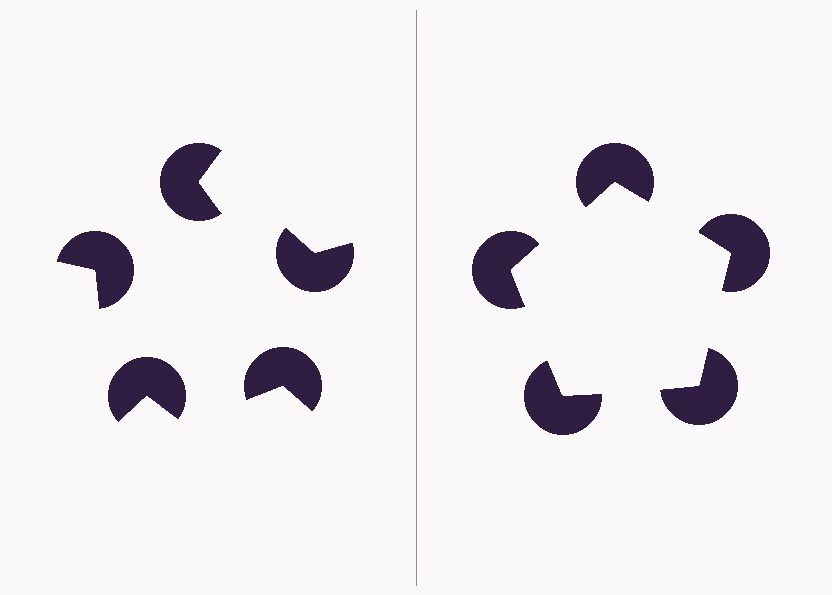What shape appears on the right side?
An illusory pentagon.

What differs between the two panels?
The pac-man discs are positioned identically on both sides; only the wedge orientations differ. On the right they align to a pentagon; on the left they are misaligned.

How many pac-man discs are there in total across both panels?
10 — 5 on each side.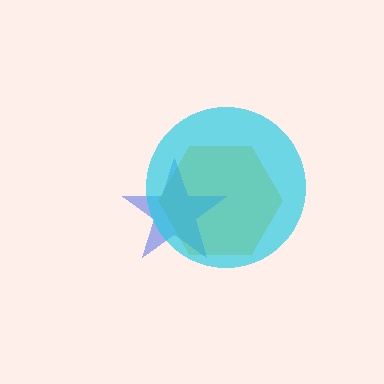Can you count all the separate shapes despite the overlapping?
Yes, there are 3 separate shapes.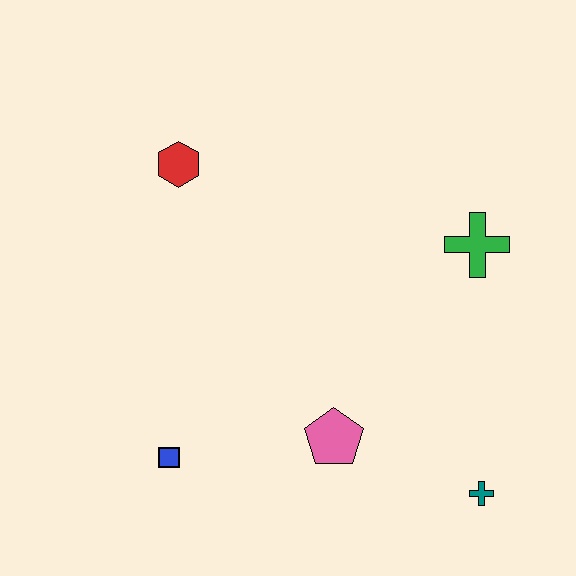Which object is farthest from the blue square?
The green cross is farthest from the blue square.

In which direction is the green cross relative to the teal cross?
The green cross is above the teal cross.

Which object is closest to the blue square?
The pink pentagon is closest to the blue square.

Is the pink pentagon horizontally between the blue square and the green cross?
Yes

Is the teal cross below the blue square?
Yes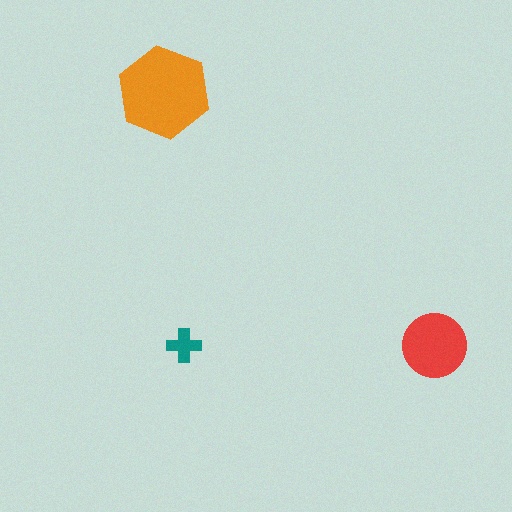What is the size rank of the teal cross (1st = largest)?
3rd.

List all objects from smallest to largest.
The teal cross, the red circle, the orange hexagon.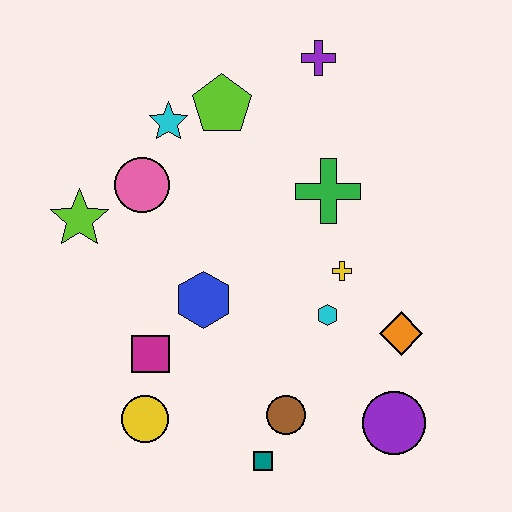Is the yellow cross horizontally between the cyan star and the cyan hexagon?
No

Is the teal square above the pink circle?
No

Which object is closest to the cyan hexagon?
The yellow cross is closest to the cyan hexagon.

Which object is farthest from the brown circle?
The purple cross is farthest from the brown circle.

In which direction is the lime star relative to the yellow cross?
The lime star is to the left of the yellow cross.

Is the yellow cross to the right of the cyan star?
Yes